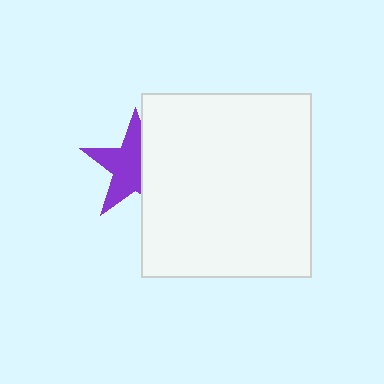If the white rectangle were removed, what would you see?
You would see the complete purple star.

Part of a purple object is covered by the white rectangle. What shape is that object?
It is a star.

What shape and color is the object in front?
The object in front is a white rectangle.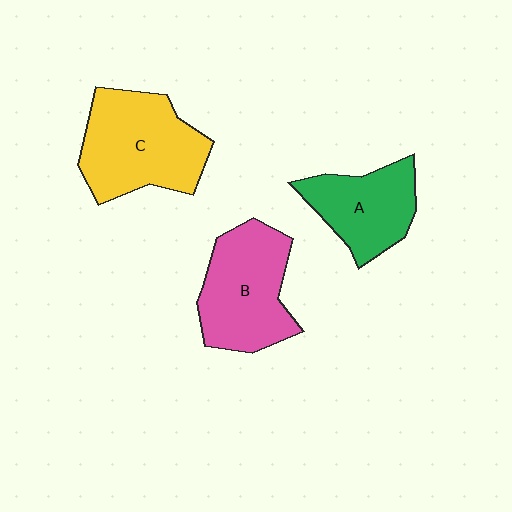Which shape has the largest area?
Shape C (yellow).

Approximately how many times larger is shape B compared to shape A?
Approximately 1.3 times.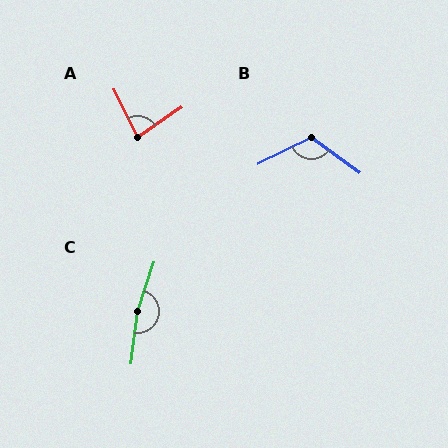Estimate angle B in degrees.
Approximately 118 degrees.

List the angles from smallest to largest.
A (81°), B (118°), C (169°).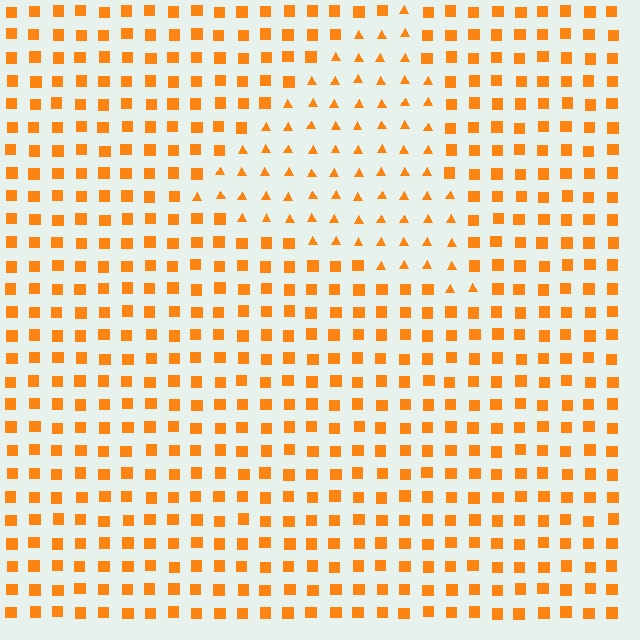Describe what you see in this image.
The image is filled with small orange elements arranged in a uniform grid. A triangle-shaped region contains triangles, while the surrounding area contains squares. The boundary is defined purely by the change in element shape.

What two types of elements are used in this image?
The image uses triangles inside the triangle region and squares outside it.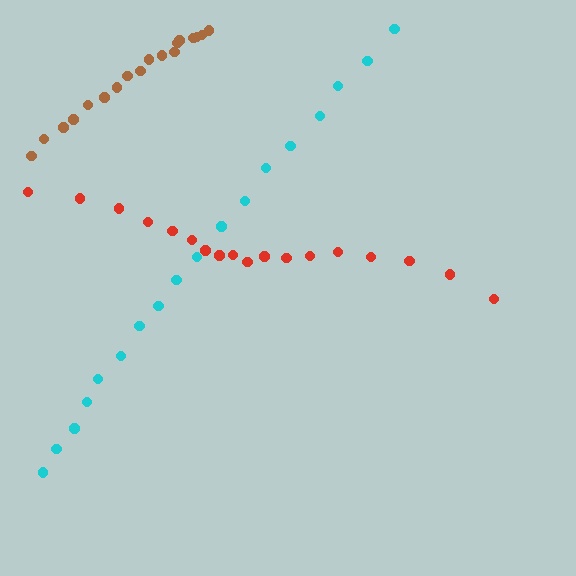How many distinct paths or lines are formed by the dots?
There are 3 distinct paths.